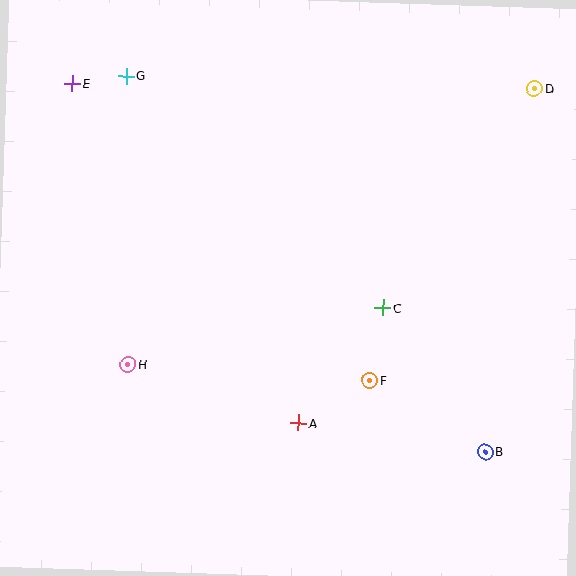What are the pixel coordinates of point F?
Point F is at (370, 380).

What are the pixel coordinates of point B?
Point B is at (485, 452).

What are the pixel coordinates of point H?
Point H is at (128, 365).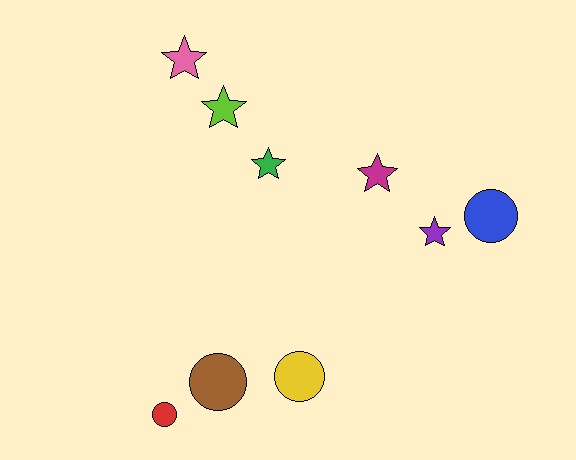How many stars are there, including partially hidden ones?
There are 5 stars.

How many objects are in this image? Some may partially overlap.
There are 9 objects.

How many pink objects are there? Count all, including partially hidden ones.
There is 1 pink object.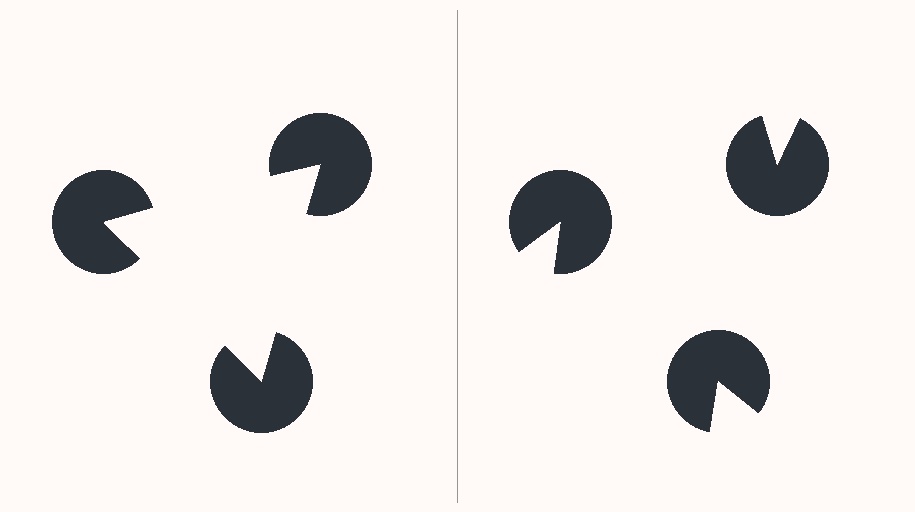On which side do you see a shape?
An illusory triangle appears on the left side. On the right side the wedge cuts are rotated, so no coherent shape forms.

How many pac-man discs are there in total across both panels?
6 — 3 on each side.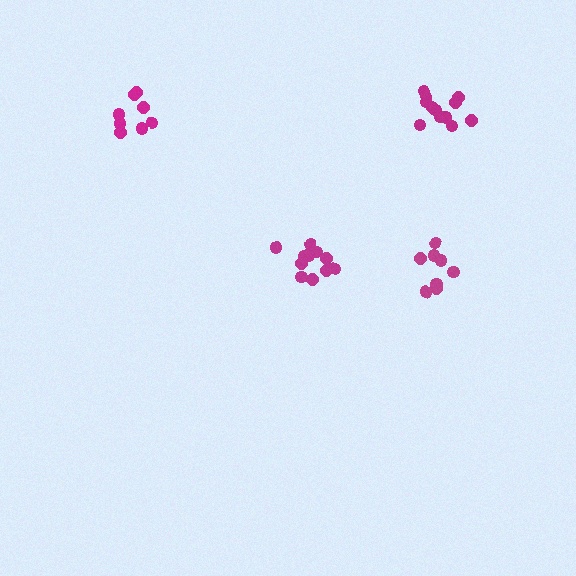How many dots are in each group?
Group 1: 12 dots, Group 2: 9 dots, Group 3: 8 dots, Group 4: 12 dots (41 total).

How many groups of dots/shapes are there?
There are 4 groups.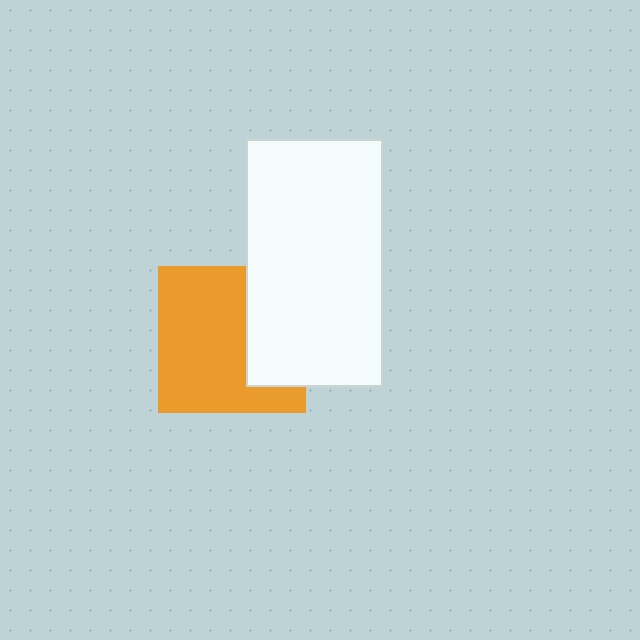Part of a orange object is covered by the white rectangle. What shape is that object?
It is a square.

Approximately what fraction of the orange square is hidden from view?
Roughly 33% of the orange square is hidden behind the white rectangle.